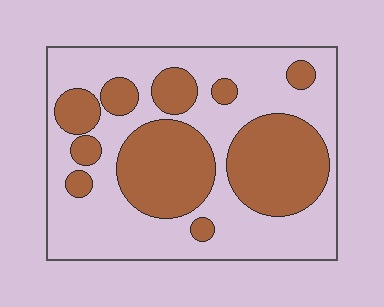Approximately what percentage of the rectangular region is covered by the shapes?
Approximately 40%.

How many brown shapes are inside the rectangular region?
10.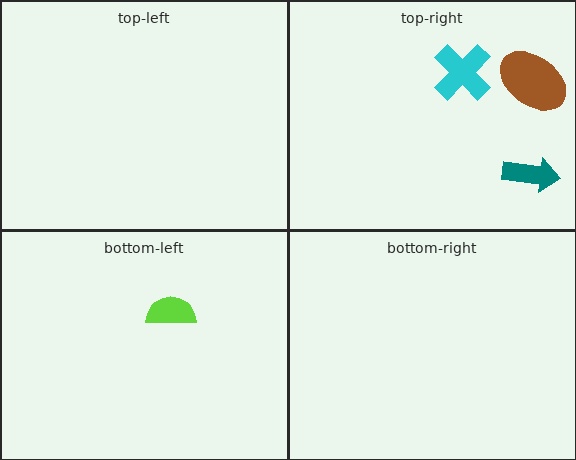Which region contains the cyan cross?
The top-right region.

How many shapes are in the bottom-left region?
1.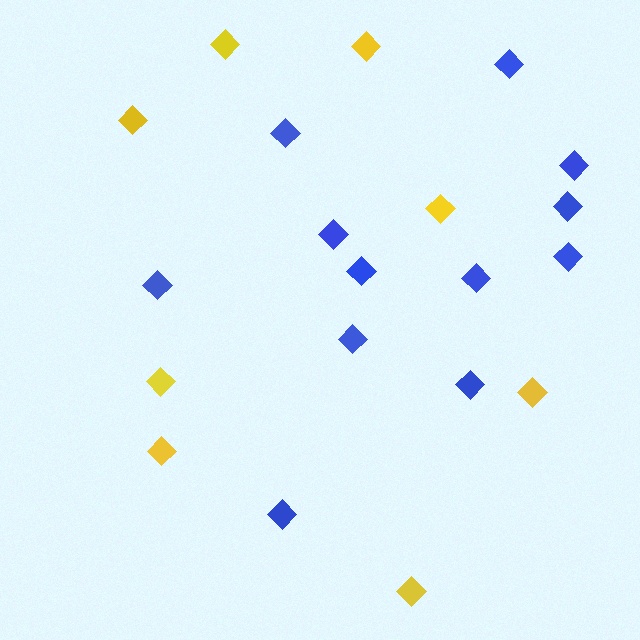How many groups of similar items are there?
There are 2 groups: one group of yellow diamonds (8) and one group of blue diamonds (12).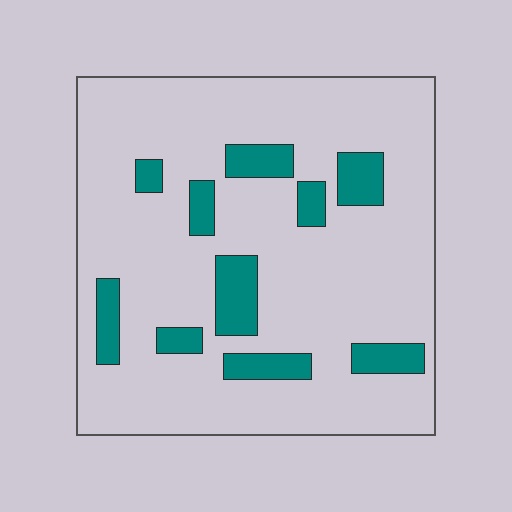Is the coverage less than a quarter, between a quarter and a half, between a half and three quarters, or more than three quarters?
Less than a quarter.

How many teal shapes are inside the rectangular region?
10.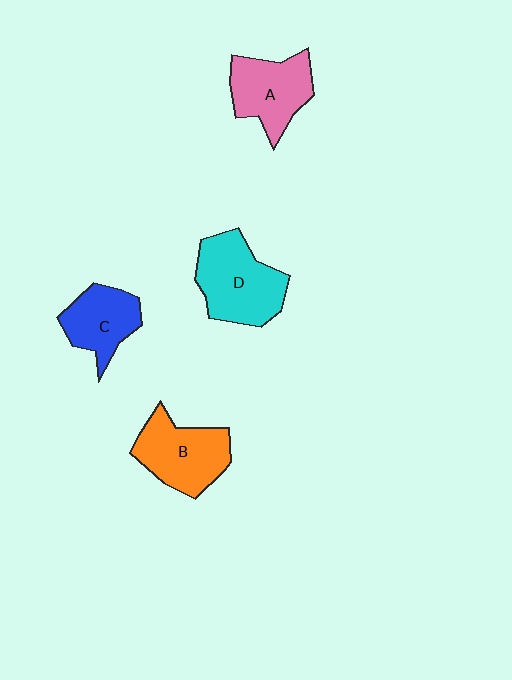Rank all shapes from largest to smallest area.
From largest to smallest: D (cyan), B (orange), A (pink), C (blue).